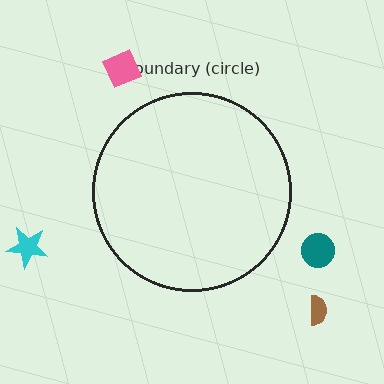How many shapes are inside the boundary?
0 inside, 4 outside.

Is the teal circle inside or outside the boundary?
Outside.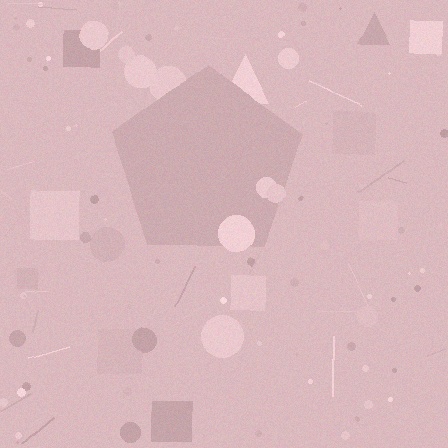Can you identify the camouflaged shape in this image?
The camouflaged shape is a pentagon.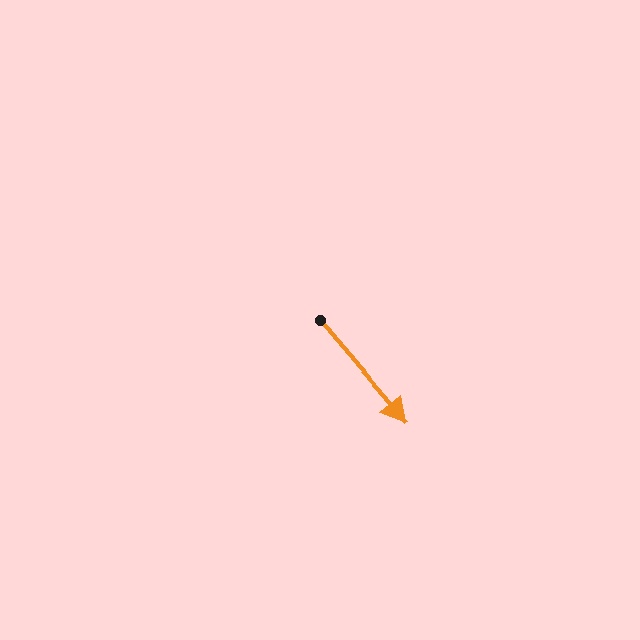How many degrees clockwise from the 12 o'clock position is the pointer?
Approximately 139 degrees.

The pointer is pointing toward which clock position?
Roughly 5 o'clock.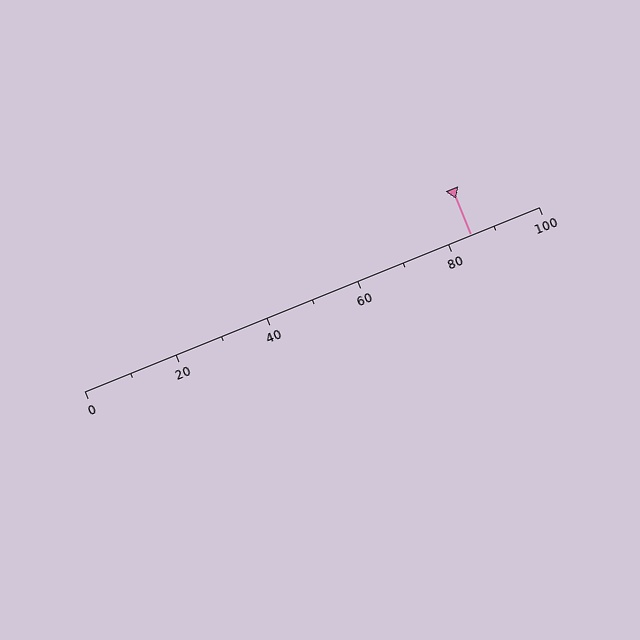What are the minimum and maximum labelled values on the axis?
The axis runs from 0 to 100.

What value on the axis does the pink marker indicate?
The marker indicates approximately 85.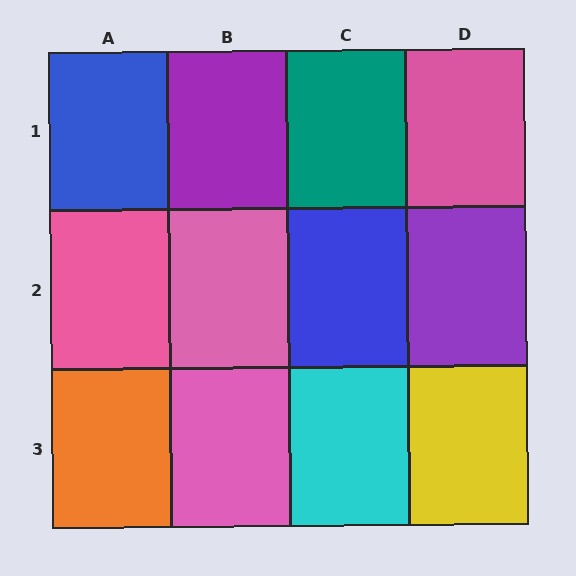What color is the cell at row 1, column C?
Teal.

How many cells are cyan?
1 cell is cyan.